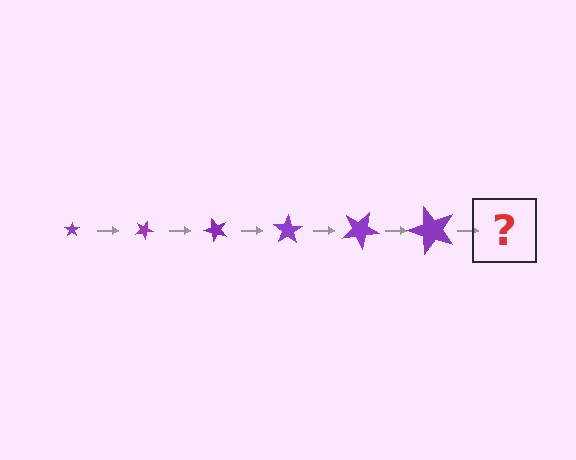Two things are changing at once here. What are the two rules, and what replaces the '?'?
The two rules are that the star grows larger each step and it rotates 25 degrees each step. The '?' should be a star, larger than the previous one and rotated 150 degrees from the start.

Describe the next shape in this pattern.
It should be a star, larger than the previous one and rotated 150 degrees from the start.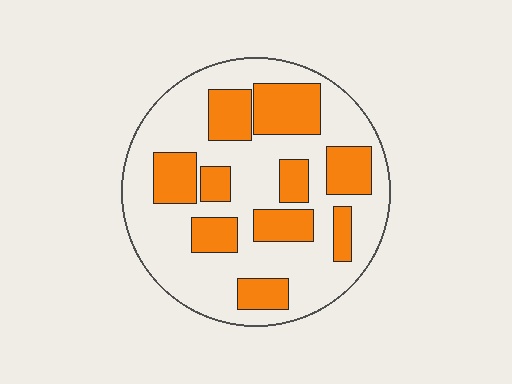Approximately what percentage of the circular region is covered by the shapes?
Approximately 35%.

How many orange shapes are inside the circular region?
10.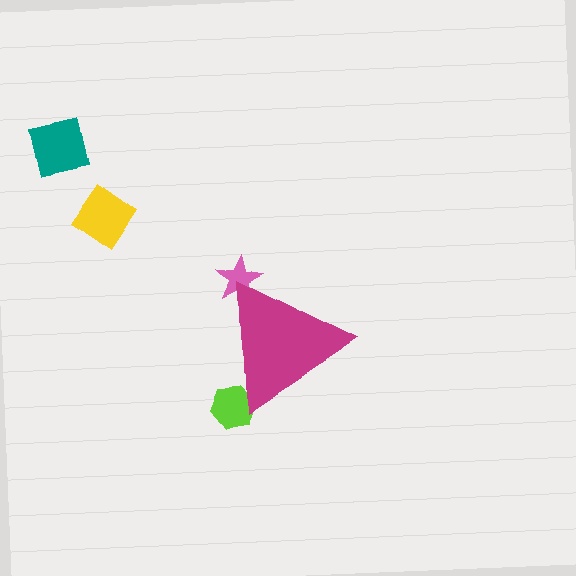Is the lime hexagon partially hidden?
Yes, the lime hexagon is partially hidden behind the magenta triangle.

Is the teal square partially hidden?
No, the teal square is fully visible.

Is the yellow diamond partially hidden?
No, the yellow diamond is fully visible.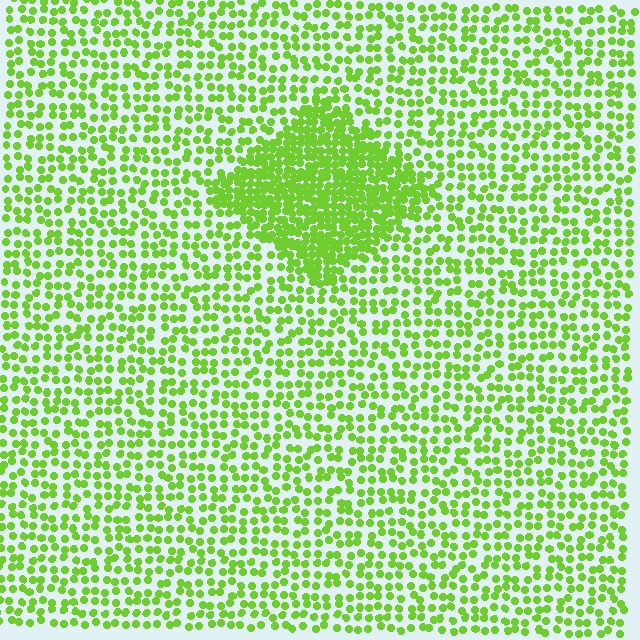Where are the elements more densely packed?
The elements are more densely packed inside the diamond boundary.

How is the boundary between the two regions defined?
The boundary is defined by a change in element density (approximately 2.3x ratio). All elements are the same color, size, and shape.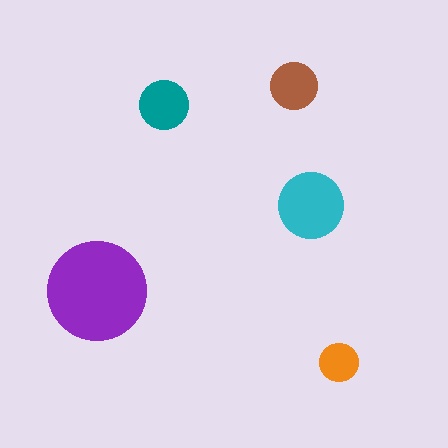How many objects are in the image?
There are 5 objects in the image.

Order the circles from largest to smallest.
the purple one, the cyan one, the teal one, the brown one, the orange one.